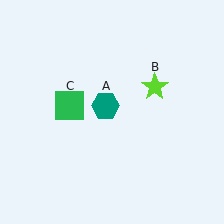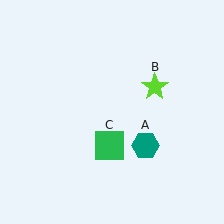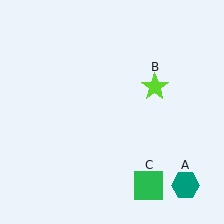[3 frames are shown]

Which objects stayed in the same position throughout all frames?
Lime star (object B) remained stationary.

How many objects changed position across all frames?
2 objects changed position: teal hexagon (object A), green square (object C).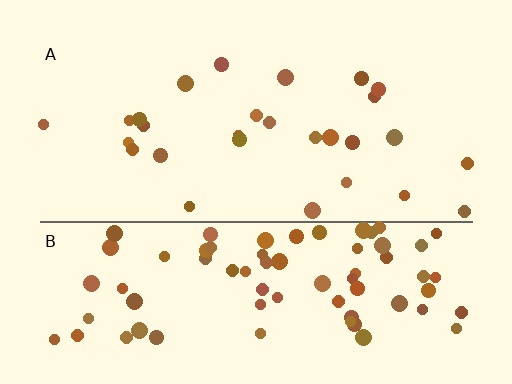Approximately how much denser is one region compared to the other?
Approximately 2.9× — region B over region A.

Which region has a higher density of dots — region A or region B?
B (the bottom).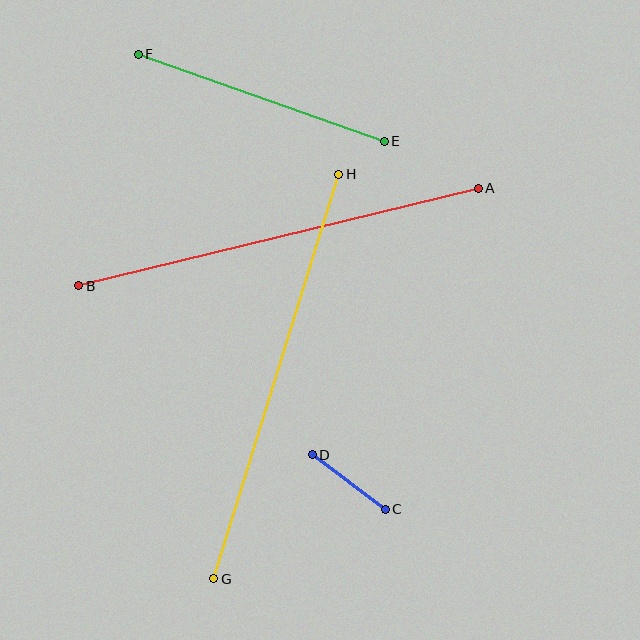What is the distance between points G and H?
The distance is approximately 423 pixels.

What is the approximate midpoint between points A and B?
The midpoint is at approximately (278, 237) pixels.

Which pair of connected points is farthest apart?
Points G and H are farthest apart.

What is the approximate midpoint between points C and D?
The midpoint is at approximately (349, 482) pixels.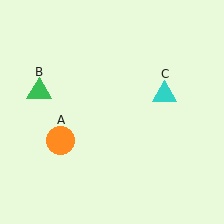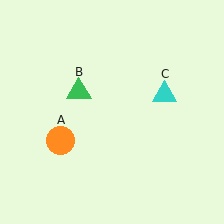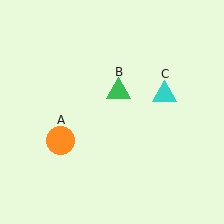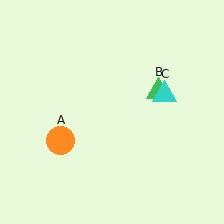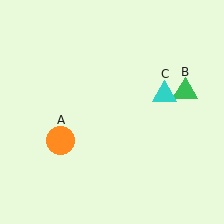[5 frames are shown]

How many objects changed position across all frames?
1 object changed position: green triangle (object B).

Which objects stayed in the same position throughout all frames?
Orange circle (object A) and cyan triangle (object C) remained stationary.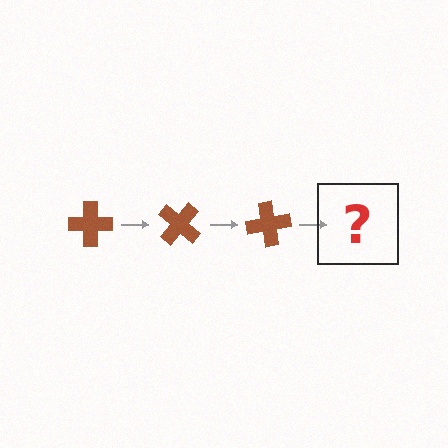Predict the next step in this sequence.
The next step is a brown cross rotated 120 degrees.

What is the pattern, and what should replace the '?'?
The pattern is that the cross rotates 40 degrees each step. The '?' should be a brown cross rotated 120 degrees.